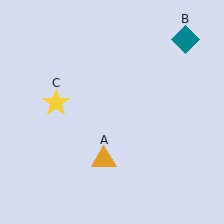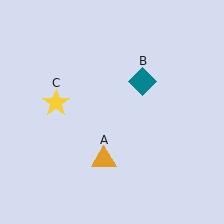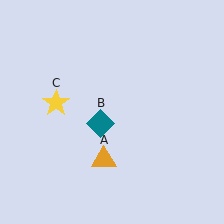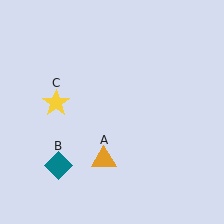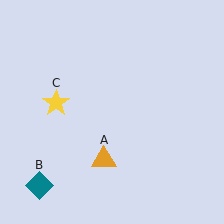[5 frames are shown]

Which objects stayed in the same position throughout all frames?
Orange triangle (object A) and yellow star (object C) remained stationary.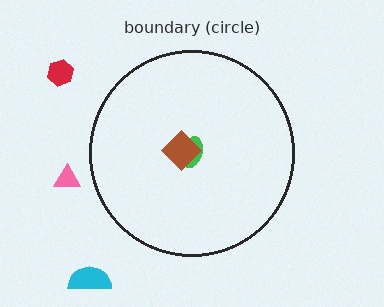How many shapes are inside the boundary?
2 inside, 3 outside.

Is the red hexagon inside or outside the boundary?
Outside.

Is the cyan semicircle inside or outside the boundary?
Outside.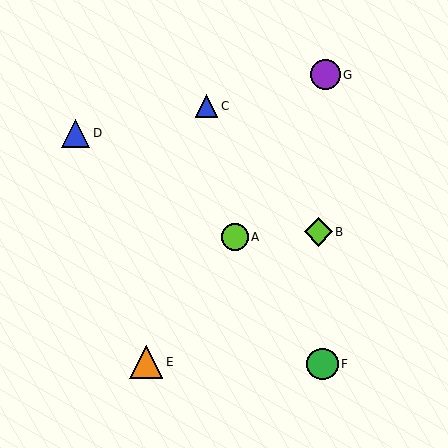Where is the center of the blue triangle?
The center of the blue triangle is at (76, 133).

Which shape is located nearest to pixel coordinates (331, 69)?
The purple circle (labeled G) at (325, 75) is nearest to that location.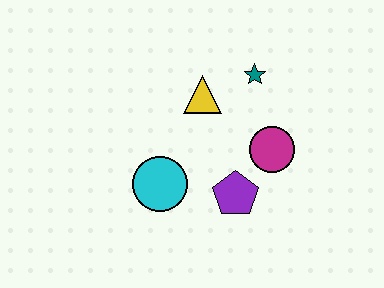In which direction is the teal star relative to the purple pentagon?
The teal star is above the purple pentagon.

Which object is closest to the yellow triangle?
The teal star is closest to the yellow triangle.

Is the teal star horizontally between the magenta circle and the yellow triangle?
Yes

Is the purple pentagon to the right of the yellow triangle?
Yes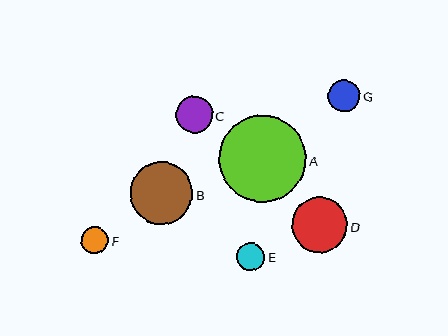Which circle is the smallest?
Circle F is the smallest with a size of approximately 27 pixels.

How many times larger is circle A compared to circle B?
Circle A is approximately 1.4 times the size of circle B.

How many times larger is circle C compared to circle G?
Circle C is approximately 1.1 times the size of circle G.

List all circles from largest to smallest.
From largest to smallest: A, B, D, C, G, E, F.